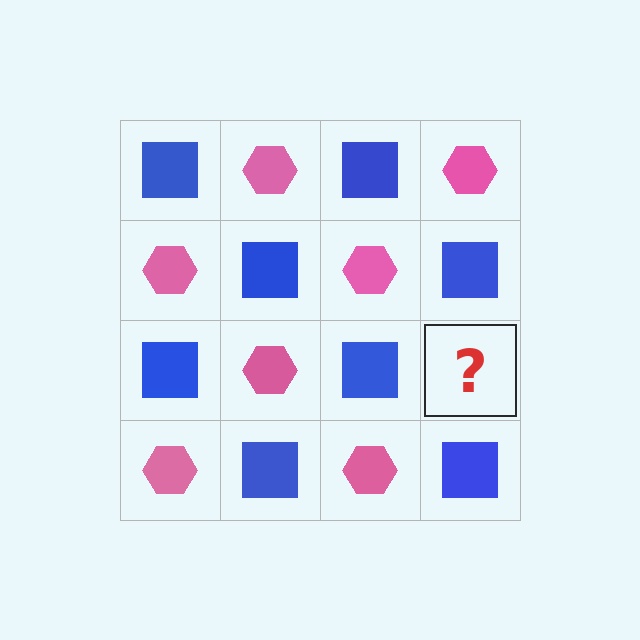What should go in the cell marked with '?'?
The missing cell should contain a pink hexagon.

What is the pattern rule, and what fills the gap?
The rule is that it alternates blue square and pink hexagon in a checkerboard pattern. The gap should be filled with a pink hexagon.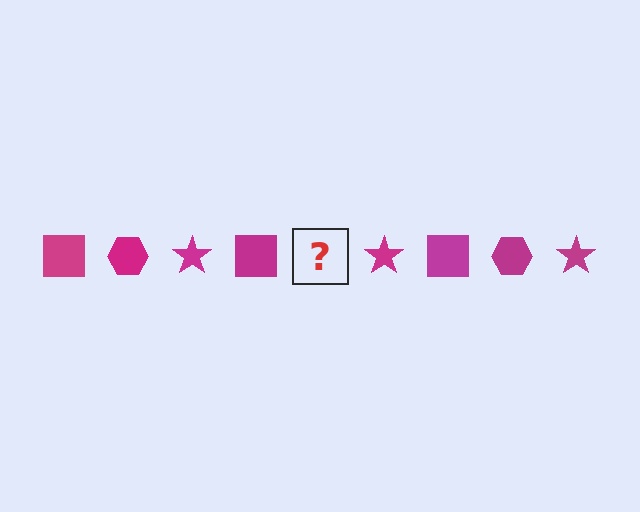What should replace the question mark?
The question mark should be replaced with a magenta hexagon.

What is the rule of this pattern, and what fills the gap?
The rule is that the pattern cycles through square, hexagon, star shapes in magenta. The gap should be filled with a magenta hexagon.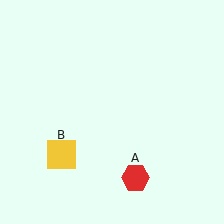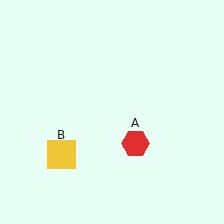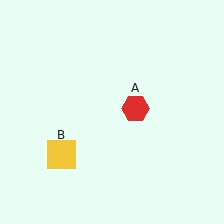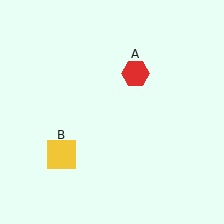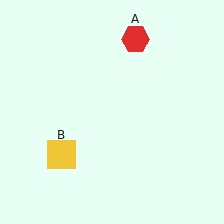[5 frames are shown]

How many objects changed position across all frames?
1 object changed position: red hexagon (object A).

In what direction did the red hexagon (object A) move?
The red hexagon (object A) moved up.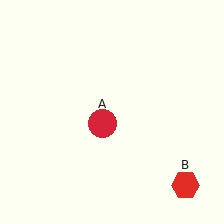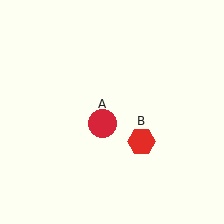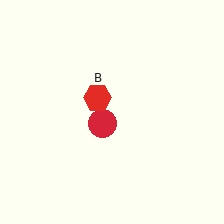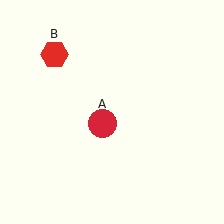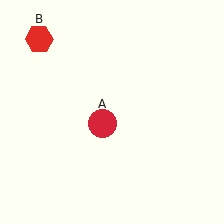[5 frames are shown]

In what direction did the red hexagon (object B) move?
The red hexagon (object B) moved up and to the left.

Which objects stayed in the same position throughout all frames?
Red circle (object A) remained stationary.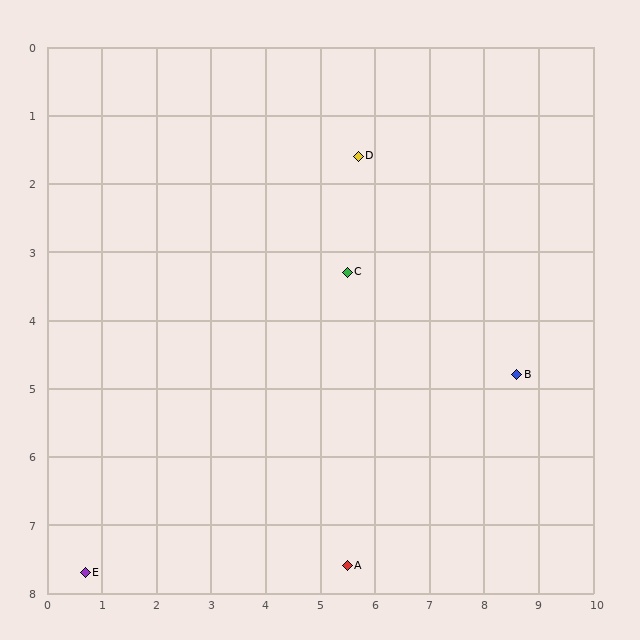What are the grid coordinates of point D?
Point D is at approximately (5.7, 1.6).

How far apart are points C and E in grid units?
Points C and E are about 6.5 grid units apart.